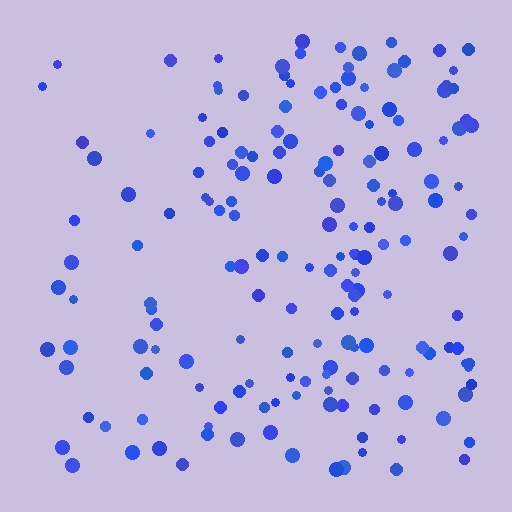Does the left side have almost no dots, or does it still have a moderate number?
Still a moderate number, just noticeably fewer than the right.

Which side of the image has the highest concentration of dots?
The right.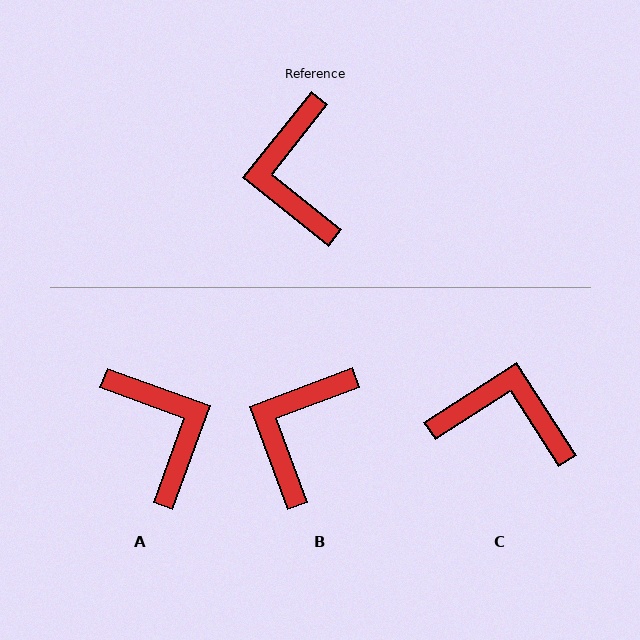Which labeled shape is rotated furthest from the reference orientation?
A, about 161 degrees away.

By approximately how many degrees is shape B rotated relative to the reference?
Approximately 31 degrees clockwise.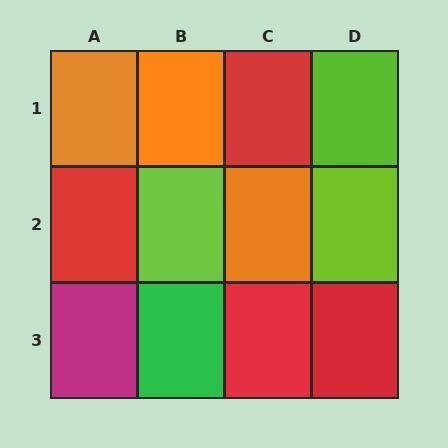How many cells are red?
4 cells are red.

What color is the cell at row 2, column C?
Orange.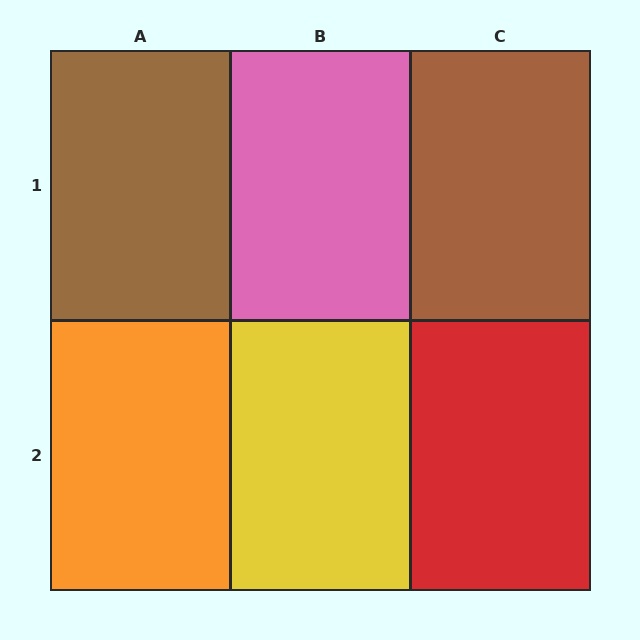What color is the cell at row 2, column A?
Orange.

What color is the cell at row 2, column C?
Red.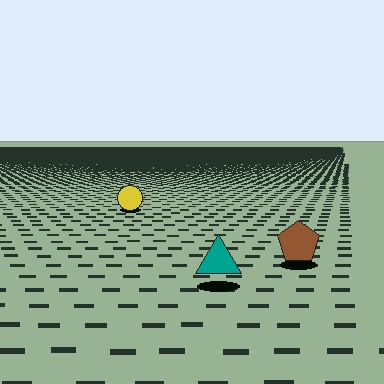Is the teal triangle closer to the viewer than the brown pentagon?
Yes. The teal triangle is closer — you can tell from the texture gradient: the ground texture is coarser near it.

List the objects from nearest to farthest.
From nearest to farthest: the teal triangle, the brown pentagon, the yellow circle.